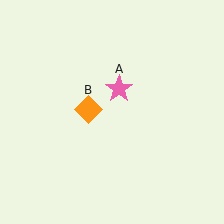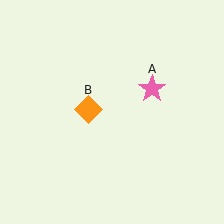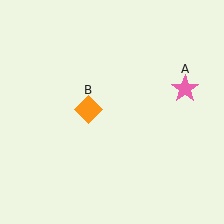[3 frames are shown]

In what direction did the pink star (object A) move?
The pink star (object A) moved right.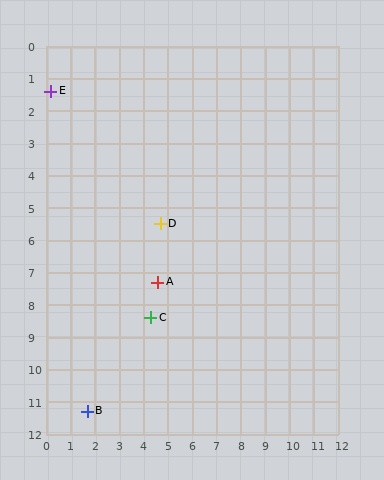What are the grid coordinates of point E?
Point E is at approximately (0.2, 1.4).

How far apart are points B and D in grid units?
Points B and D are about 6.5 grid units apart.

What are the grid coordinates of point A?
Point A is at approximately (4.6, 7.3).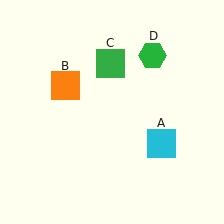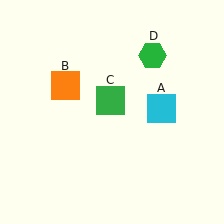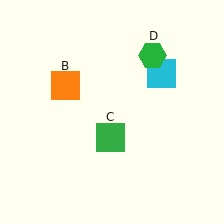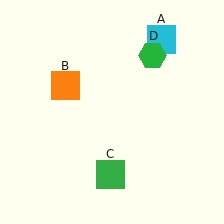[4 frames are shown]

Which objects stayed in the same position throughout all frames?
Orange square (object B) and green hexagon (object D) remained stationary.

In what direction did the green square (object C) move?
The green square (object C) moved down.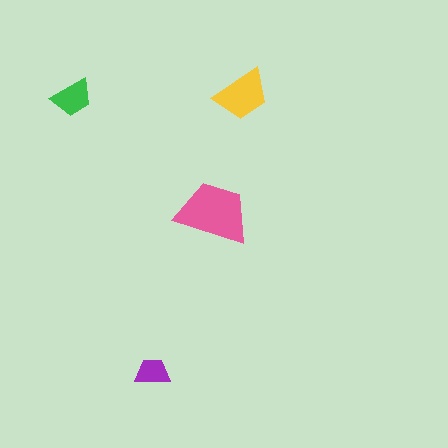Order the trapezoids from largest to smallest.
the pink one, the yellow one, the green one, the purple one.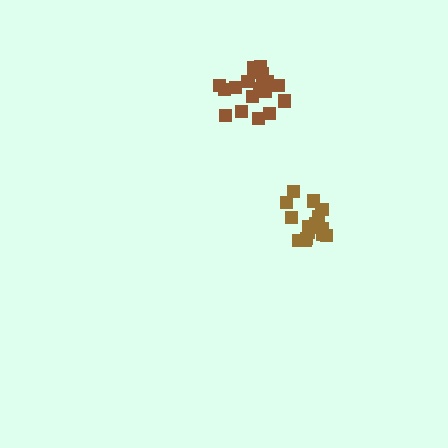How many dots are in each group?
Group 1: 16 dots, Group 2: 19 dots (35 total).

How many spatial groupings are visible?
There are 2 spatial groupings.